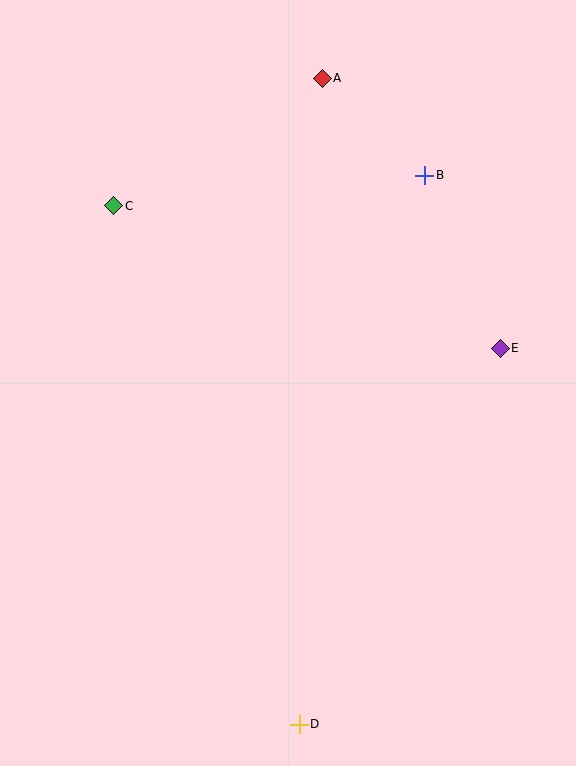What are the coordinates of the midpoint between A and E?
The midpoint between A and E is at (411, 213).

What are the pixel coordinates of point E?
Point E is at (500, 348).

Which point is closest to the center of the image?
Point E at (500, 348) is closest to the center.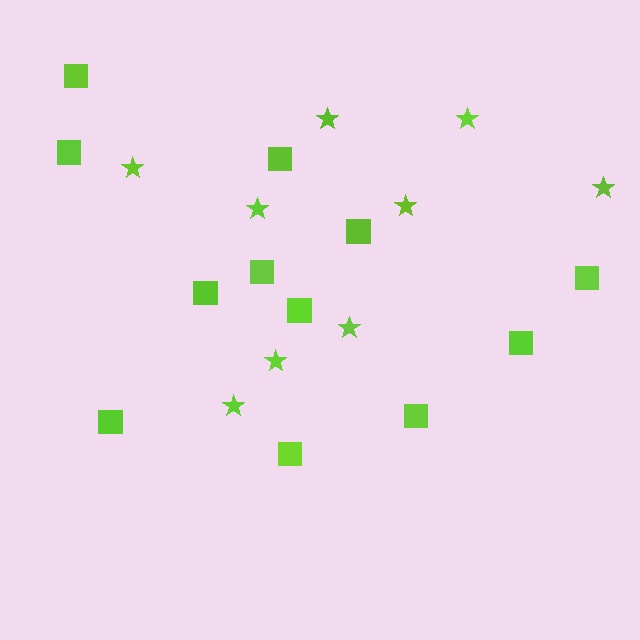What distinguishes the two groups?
There are 2 groups: one group of squares (12) and one group of stars (9).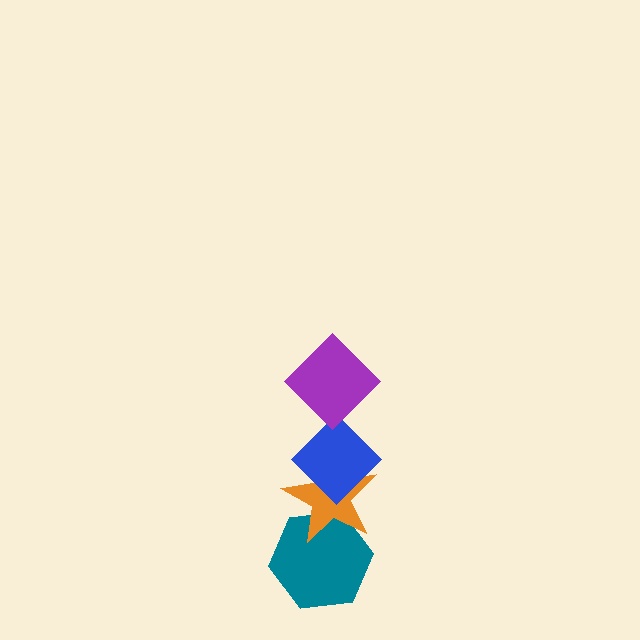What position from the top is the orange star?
The orange star is 3rd from the top.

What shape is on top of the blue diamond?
The purple diamond is on top of the blue diamond.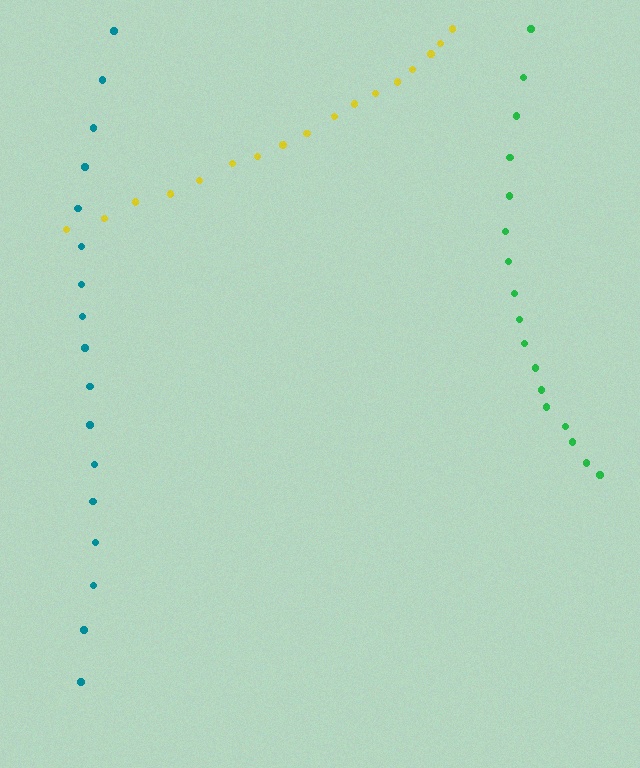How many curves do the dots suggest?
There are 3 distinct paths.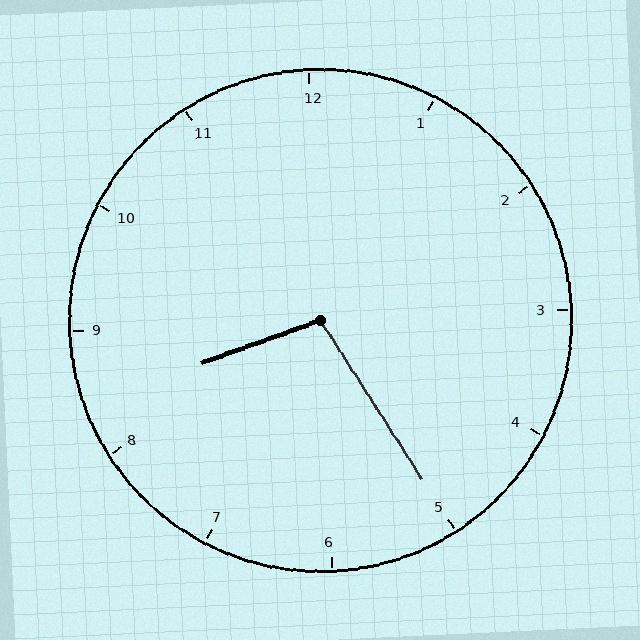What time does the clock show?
8:25.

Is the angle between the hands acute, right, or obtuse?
It is obtuse.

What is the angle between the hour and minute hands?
Approximately 102 degrees.